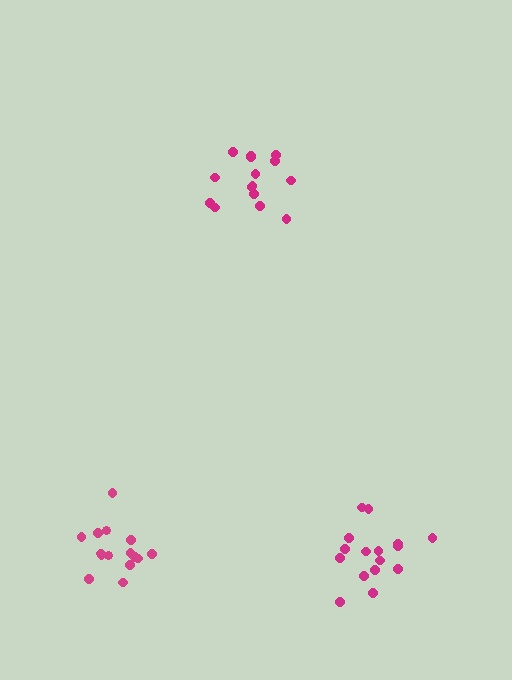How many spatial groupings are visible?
There are 3 spatial groupings.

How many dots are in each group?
Group 1: 16 dots, Group 2: 15 dots, Group 3: 15 dots (46 total).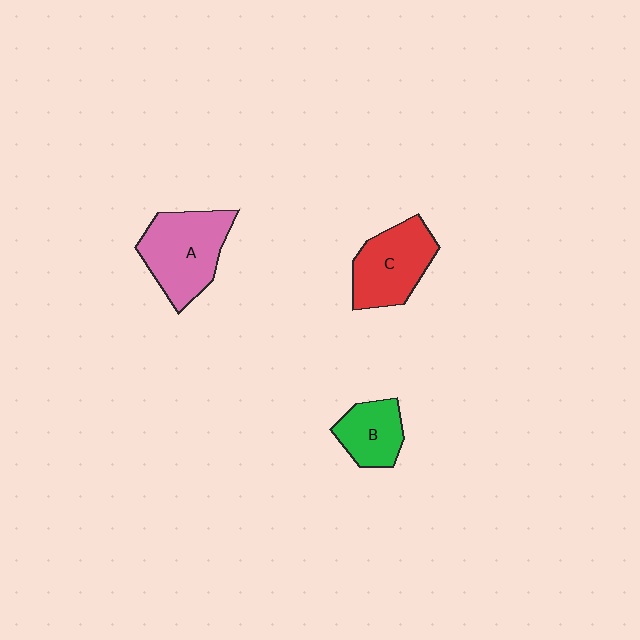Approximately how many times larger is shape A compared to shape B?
Approximately 1.7 times.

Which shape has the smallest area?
Shape B (green).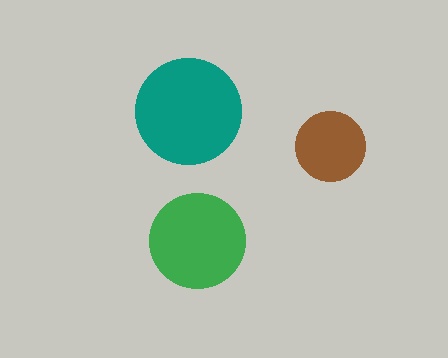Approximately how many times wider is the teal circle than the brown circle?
About 1.5 times wider.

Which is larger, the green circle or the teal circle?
The teal one.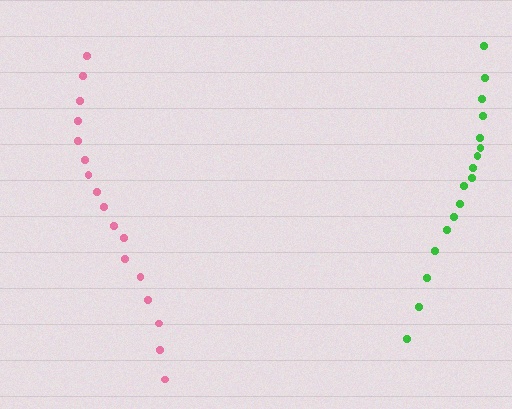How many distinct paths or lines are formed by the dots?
There are 2 distinct paths.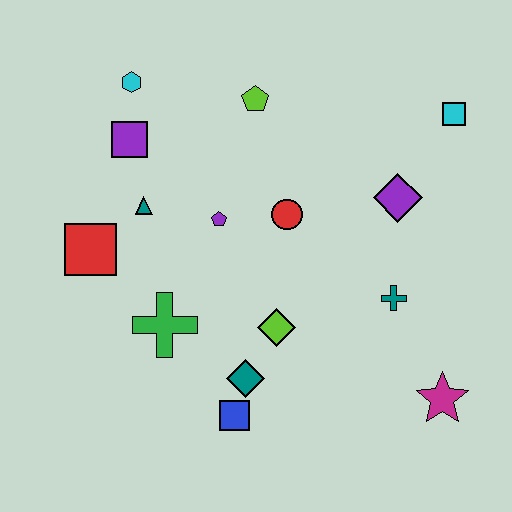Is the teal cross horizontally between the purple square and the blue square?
No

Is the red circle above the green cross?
Yes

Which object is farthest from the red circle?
The magenta star is farthest from the red circle.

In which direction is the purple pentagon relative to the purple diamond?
The purple pentagon is to the left of the purple diamond.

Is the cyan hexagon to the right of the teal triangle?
No